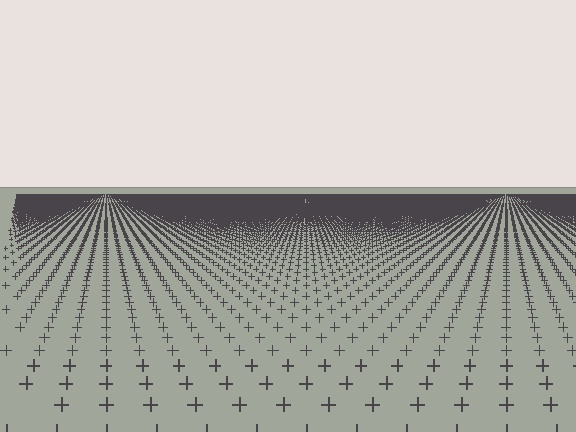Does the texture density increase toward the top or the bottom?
Density increases toward the top.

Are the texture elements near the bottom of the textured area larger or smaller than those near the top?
Larger. Near the bottom, elements are closer to the viewer and appear at a bigger on-screen size.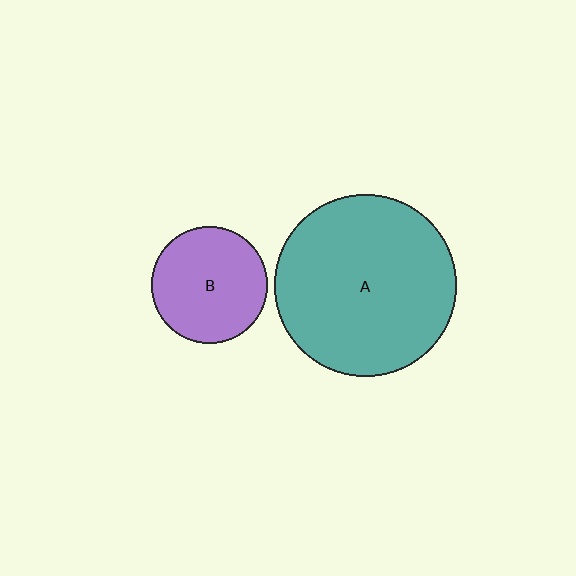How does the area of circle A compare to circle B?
Approximately 2.5 times.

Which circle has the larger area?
Circle A (teal).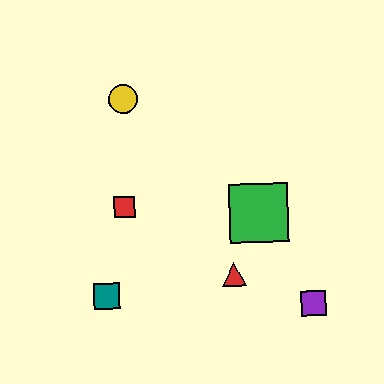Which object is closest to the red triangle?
The green square is closest to the red triangle.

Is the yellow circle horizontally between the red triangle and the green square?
No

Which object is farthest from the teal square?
The purple square is farthest from the teal square.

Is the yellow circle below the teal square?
No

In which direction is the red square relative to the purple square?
The red square is to the left of the purple square.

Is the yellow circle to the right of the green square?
No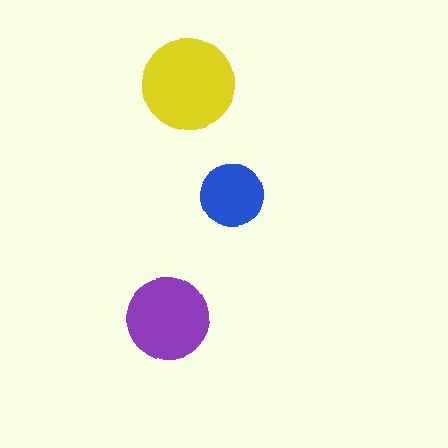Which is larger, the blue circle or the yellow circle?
The yellow one.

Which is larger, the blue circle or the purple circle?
The purple one.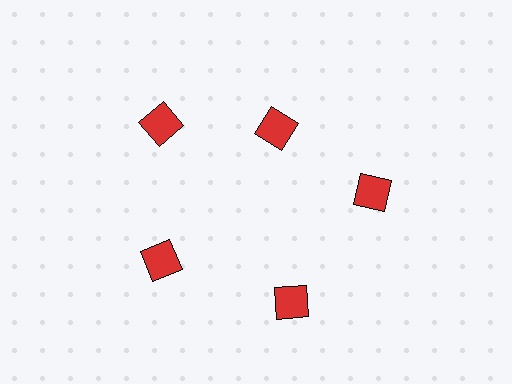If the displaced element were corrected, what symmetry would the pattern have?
It would have 5-fold rotational symmetry — the pattern would map onto itself every 72 degrees.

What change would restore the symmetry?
The symmetry would be restored by moving it outward, back onto the ring so that all 5 diamonds sit at equal angles and equal distance from the center.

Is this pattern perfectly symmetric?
No. The 5 red diamonds are arranged in a ring, but one element near the 1 o'clock position is pulled inward toward the center, breaking the 5-fold rotational symmetry.